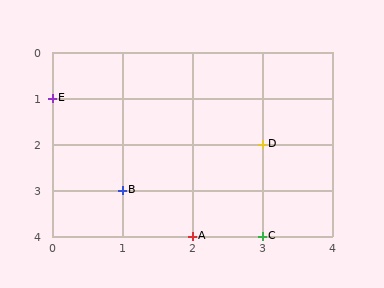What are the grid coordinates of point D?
Point D is at grid coordinates (3, 2).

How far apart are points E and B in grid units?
Points E and B are 1 column and 2 rows apart (about 2.2 grid units diagonally).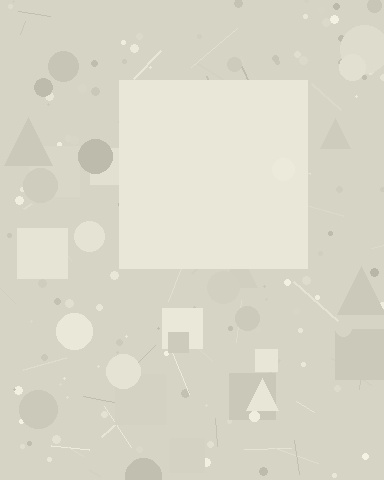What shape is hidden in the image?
A square is hidden in the image.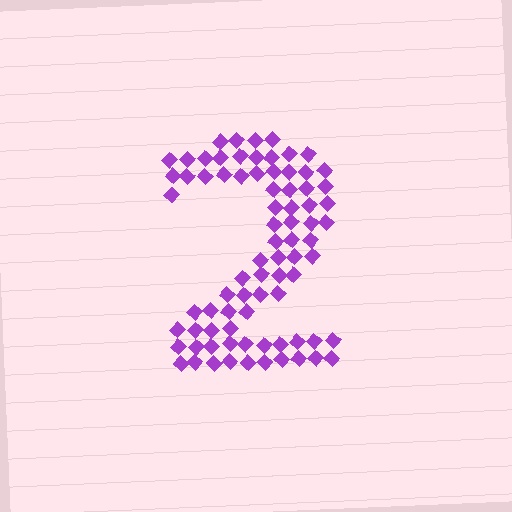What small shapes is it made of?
It is made of small diamonds.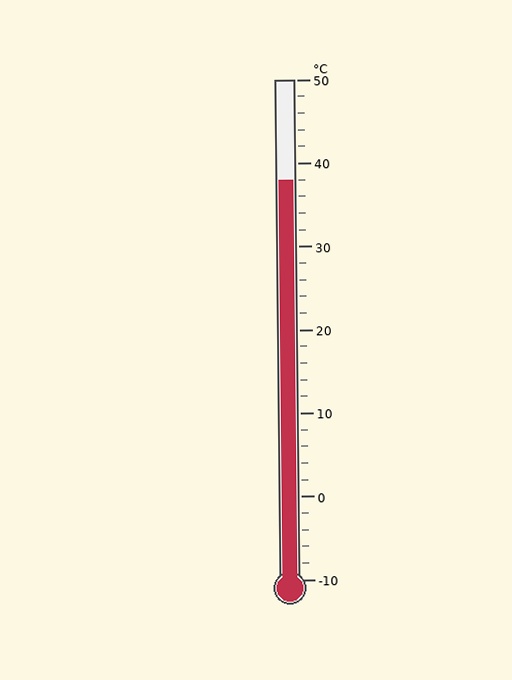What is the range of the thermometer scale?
The thermometer scale ranges from -10°C to 50°C.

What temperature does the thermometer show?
The thermometer shows approximately 38°C.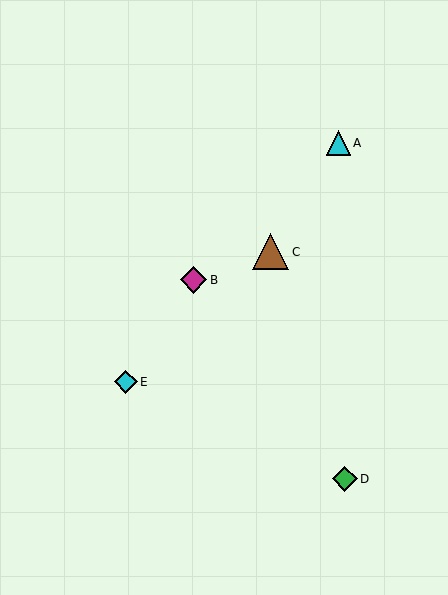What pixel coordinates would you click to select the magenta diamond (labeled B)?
Click at (193, 280) to select the magenta diamond B.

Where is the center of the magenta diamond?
The center of the magenta diamond is at (193, 280).